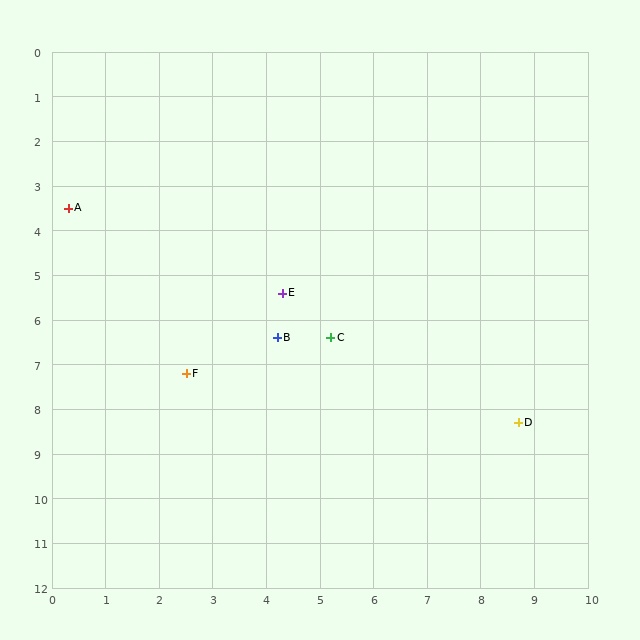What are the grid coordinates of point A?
Point A is at approximately (0.3, 3.5).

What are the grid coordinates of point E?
Point E is at approximately (4.3, 5.4).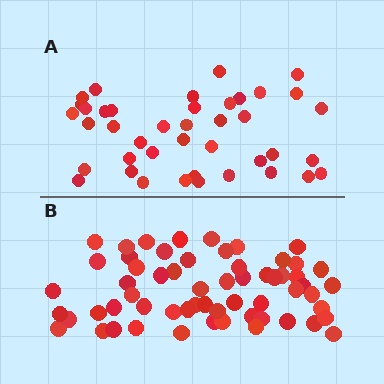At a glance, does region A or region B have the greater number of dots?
Region B (the bottom region) has more dots.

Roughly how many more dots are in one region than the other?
Region B has approximately 20 more dots than region A.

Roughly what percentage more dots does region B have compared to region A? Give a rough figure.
About 45% more.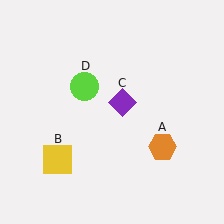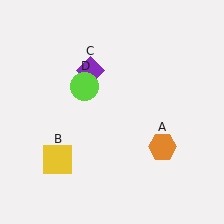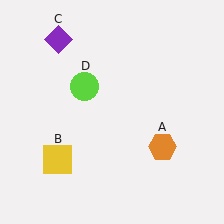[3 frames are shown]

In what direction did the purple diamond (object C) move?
The purple diamond (object C) moved up and to the left.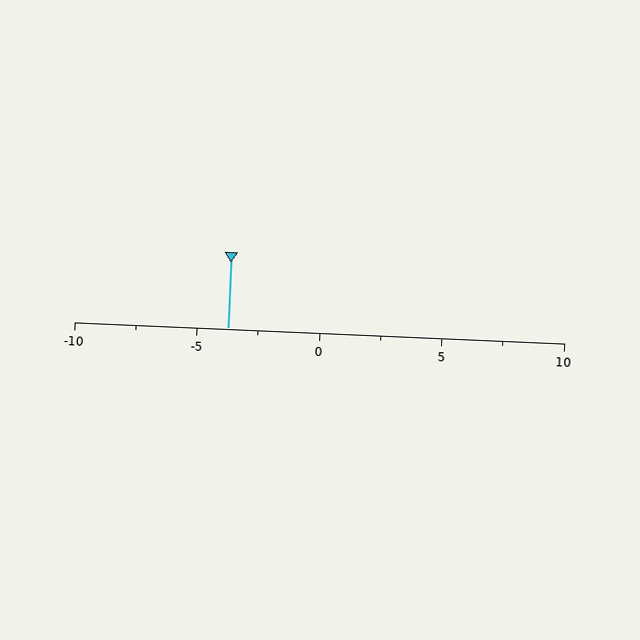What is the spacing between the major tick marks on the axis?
The major ticks are spaced 5 apart.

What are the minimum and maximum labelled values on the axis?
The axis runs from -10 to 10.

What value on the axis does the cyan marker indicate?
The marker indicates approximately -3.8.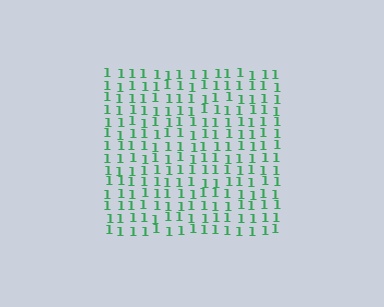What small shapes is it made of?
It is made of small digit 1's.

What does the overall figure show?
The overall figure shows a square.